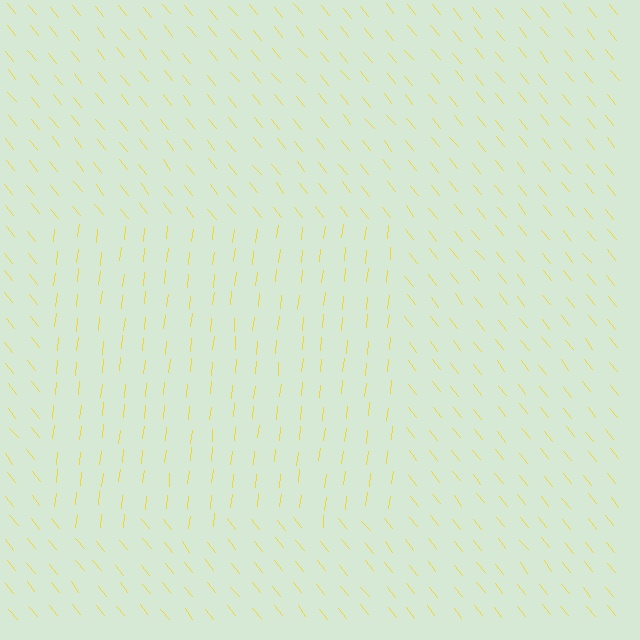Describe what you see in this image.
The image is filled with small yellow line segments. A rectangle region in the image has lines oriented differently from the surrounding lines, creating a visible texture boundary.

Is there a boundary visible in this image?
Yes, there is a texture boundary formed by a change in line orientation.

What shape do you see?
I see a rectangle.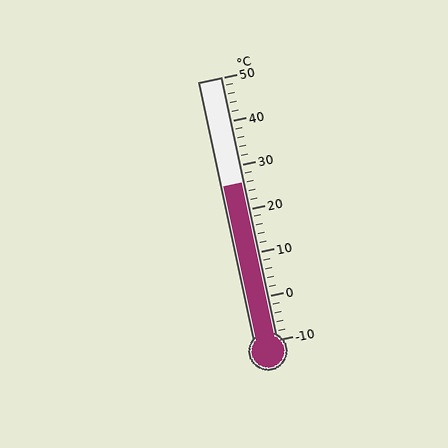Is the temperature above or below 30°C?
The temperature is below 30°C.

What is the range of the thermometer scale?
The thermometer scale ranges from -10°C to 50°C.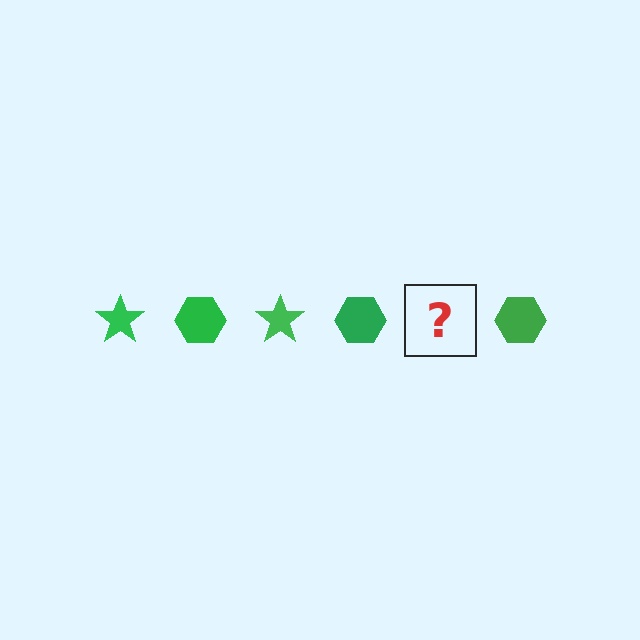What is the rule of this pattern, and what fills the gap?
The rule is that the pattern cycles through star, hexagon shapes in green. The gap should be filled with a green star.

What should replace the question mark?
The question mark should be replaced with a green star.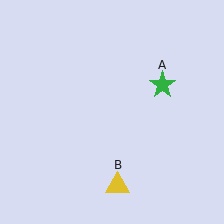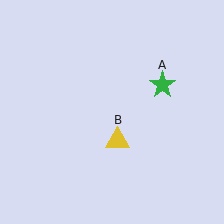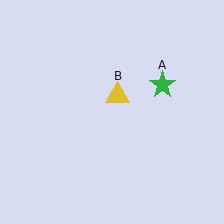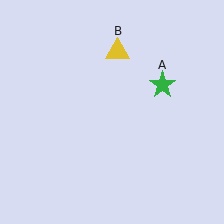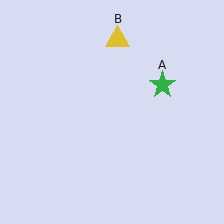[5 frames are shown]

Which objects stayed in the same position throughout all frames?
Green star (object A) remained stationary.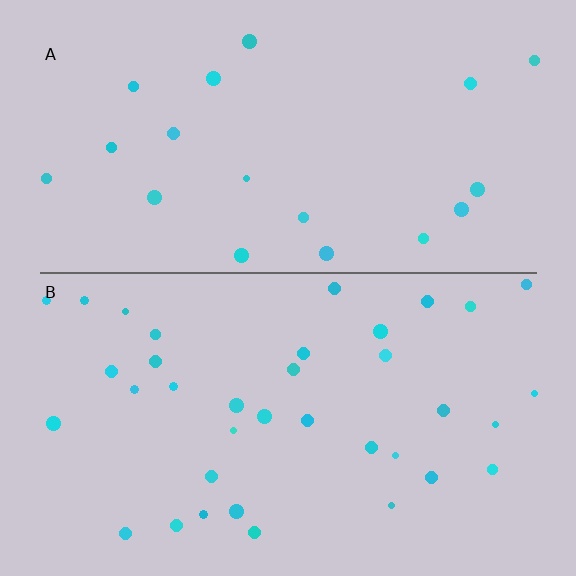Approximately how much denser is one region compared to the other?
Approximately 1.9× — region B over region A.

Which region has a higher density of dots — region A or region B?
B (the bottom).